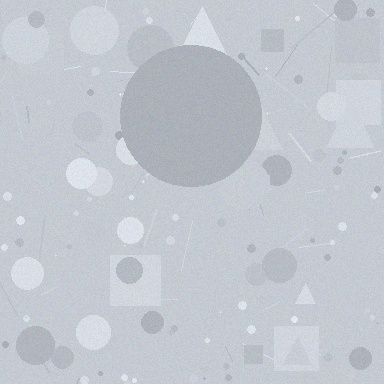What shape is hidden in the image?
A circle is hidden in the image.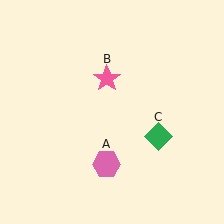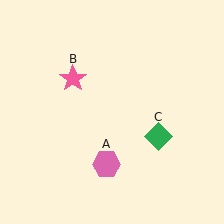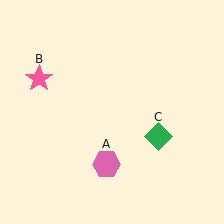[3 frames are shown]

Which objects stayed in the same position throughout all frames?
Pink hexagon (object A) and green diamond (object C) remained stationary.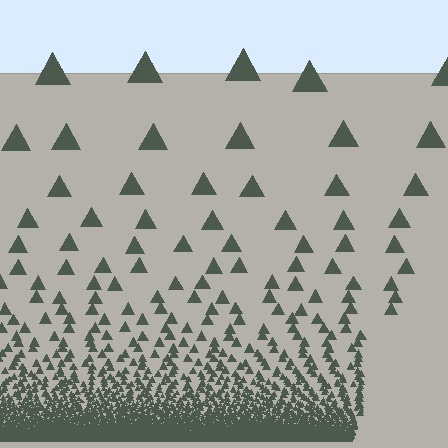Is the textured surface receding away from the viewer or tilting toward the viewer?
The surface appears to tilt toward the viewer. Texture elements get larger and sparser toward the top.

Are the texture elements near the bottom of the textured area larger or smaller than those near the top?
Smaller. The gradient is inverted — elements near the bottom are smaller and denser.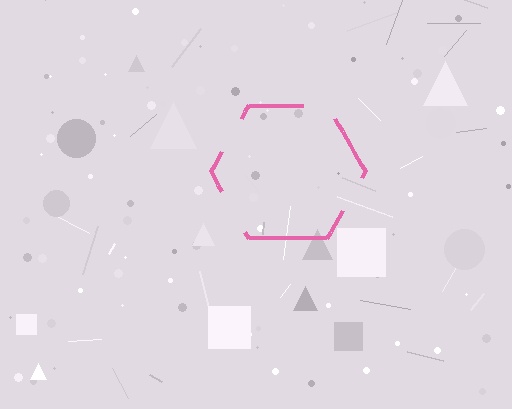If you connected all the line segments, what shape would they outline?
They would outline a hexagon.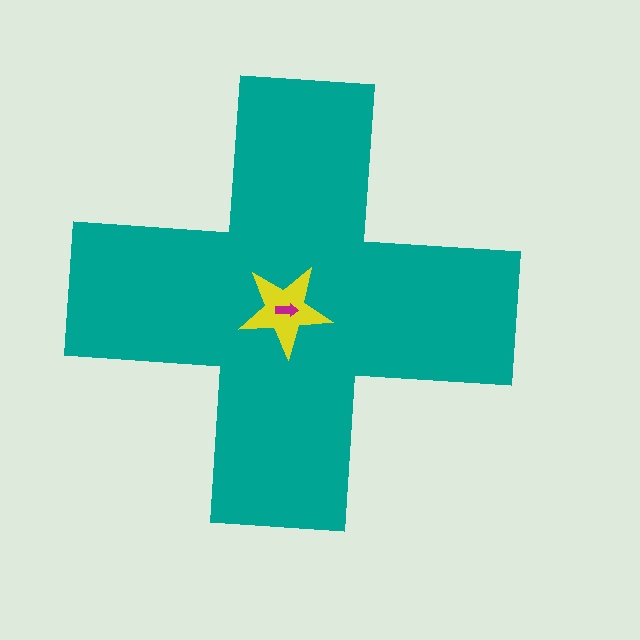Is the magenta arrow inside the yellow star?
Yes.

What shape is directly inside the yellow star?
The magenta arrow.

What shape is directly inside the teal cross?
The yellow star.